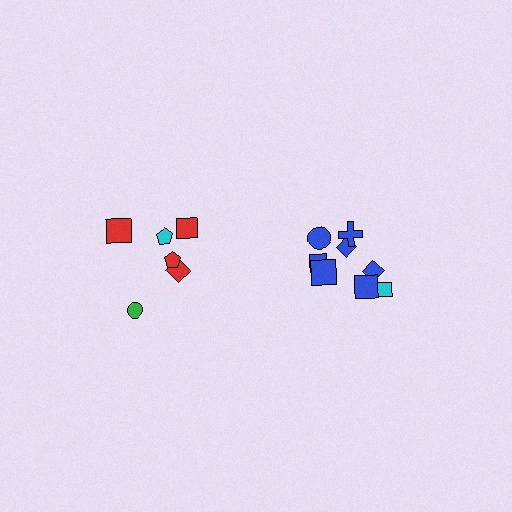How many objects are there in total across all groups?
There are 14 objects.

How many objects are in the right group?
There are 8 objects.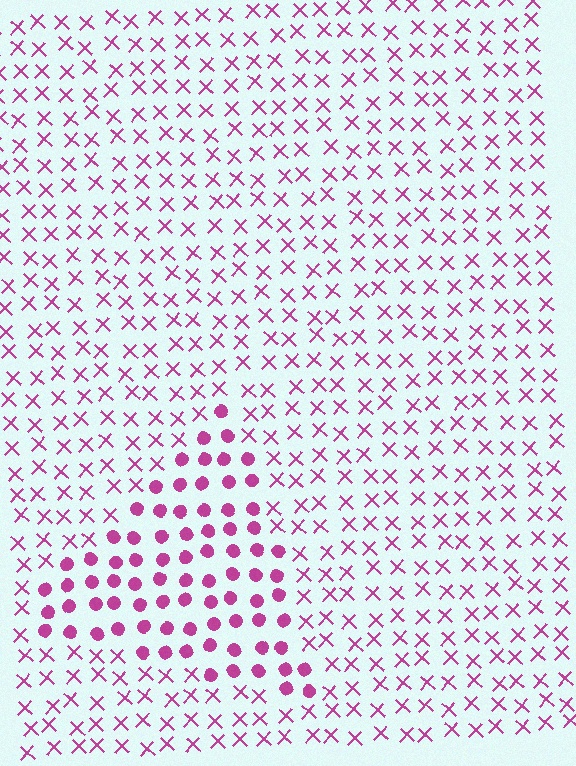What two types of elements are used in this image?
The image uses circles inside the triangle region and X marks outside it.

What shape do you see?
I see a triangle.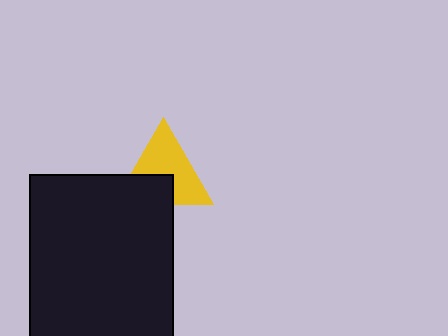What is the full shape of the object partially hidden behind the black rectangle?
The partially hidden object is a yellow triangle.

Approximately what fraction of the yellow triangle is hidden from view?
Roughly 37% of the yellow triangle is hidden behind the black rectangle.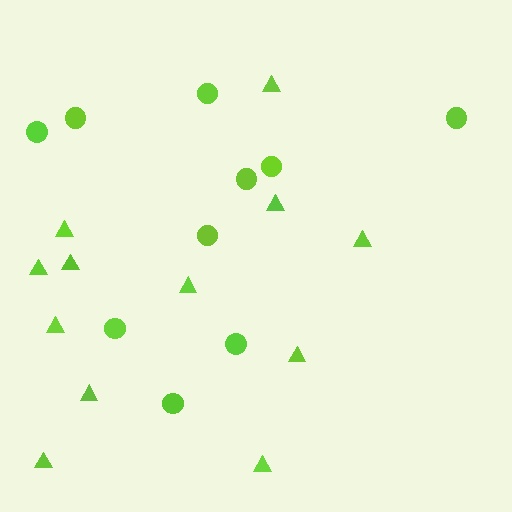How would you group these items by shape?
There are 2 groups: one group of triangles (12) and one group of circles (10).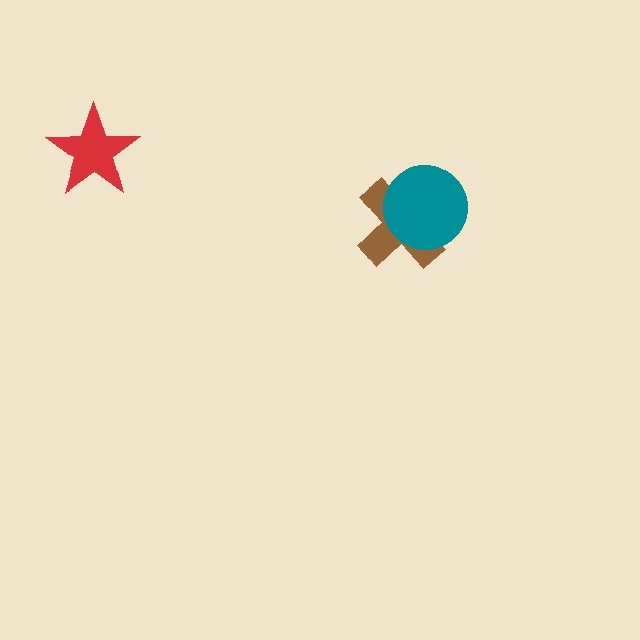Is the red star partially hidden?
No, no other shape covers it.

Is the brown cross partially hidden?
Yes, it is partially covered by another shape.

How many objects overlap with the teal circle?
1 object overlaps with the teal circle.